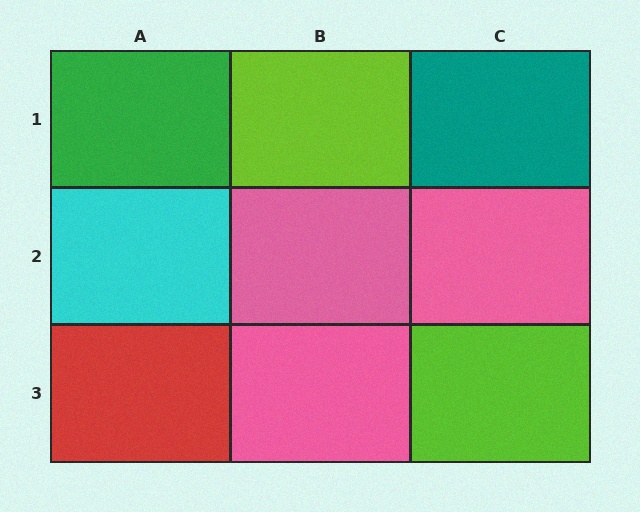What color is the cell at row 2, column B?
Pink.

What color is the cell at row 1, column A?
Green.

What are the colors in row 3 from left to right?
Red, pink, lime.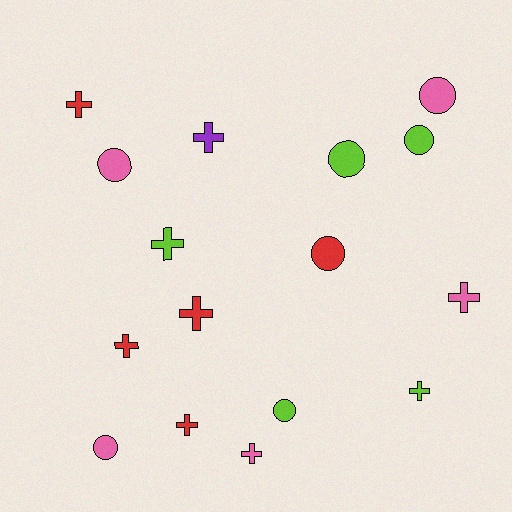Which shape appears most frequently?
Cross, with 9 objects.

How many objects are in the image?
There are 16 objects.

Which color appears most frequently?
Red, with 5 objects.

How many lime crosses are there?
There are 2 lime crosses.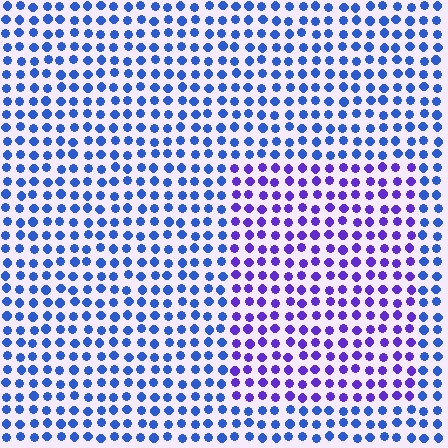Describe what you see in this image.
The image is filled with small blue elements in a uniform arrangement. A rectangle-shaped region is visible where the elements are tinted to a slightly different hue, forming a subtle color boundary.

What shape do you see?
I see a rectangle.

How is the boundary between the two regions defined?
The boundary is defined purely by a slight shift in hue (about 38 degrees). Spacing, size, and orientation are identical on both sides.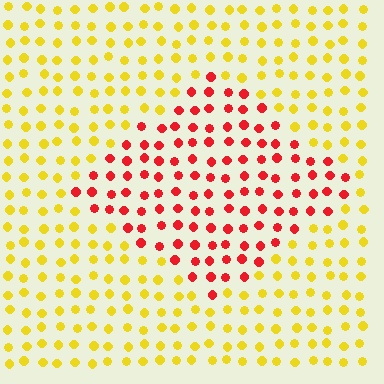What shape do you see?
I see a diamond.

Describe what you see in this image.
The image is filled with small yellow elements in a uniform arrangement. A diamond-shaped region is visible where the elements are tinted to a slightly different hue, forming a subtle color boundary.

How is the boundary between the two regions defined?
The boundary is defined purely by a slight shift in hue (about 58 degrees). Spacing, size, and orientation are identical on both sides.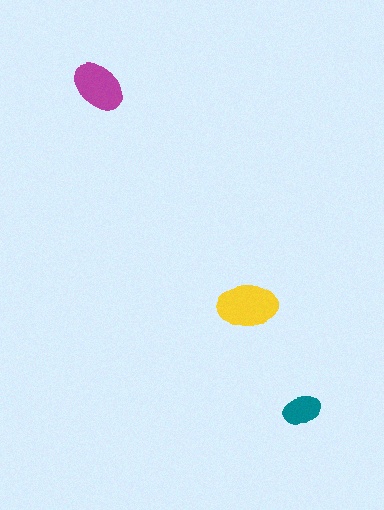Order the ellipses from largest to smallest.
the yellow one, the magenta one, the teal one.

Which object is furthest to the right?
The teal ellipse is rightmost.